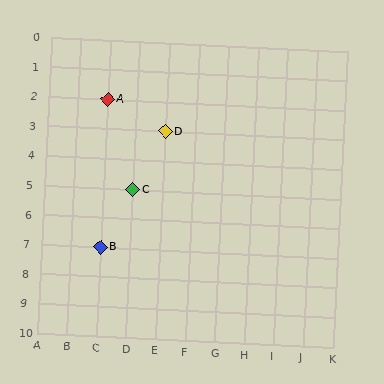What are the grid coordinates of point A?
Point A is at grid coordinates (C, 2).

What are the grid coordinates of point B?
Point B is at grid coordinates (C, 7).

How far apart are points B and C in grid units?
Points B and C are 1 column and 2 rows apart (about 2.2 grid units diagonally).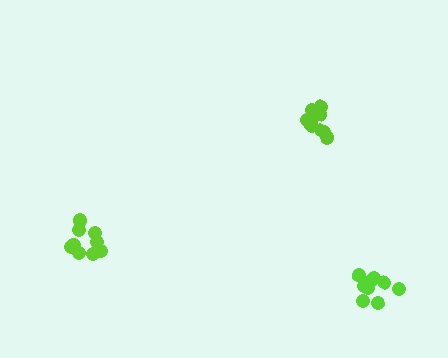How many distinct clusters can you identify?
There are 3 distinct clusters.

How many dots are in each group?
Group 1: 10 dots, Group 2: 11 dots, Group 3: 10 dots (31 total).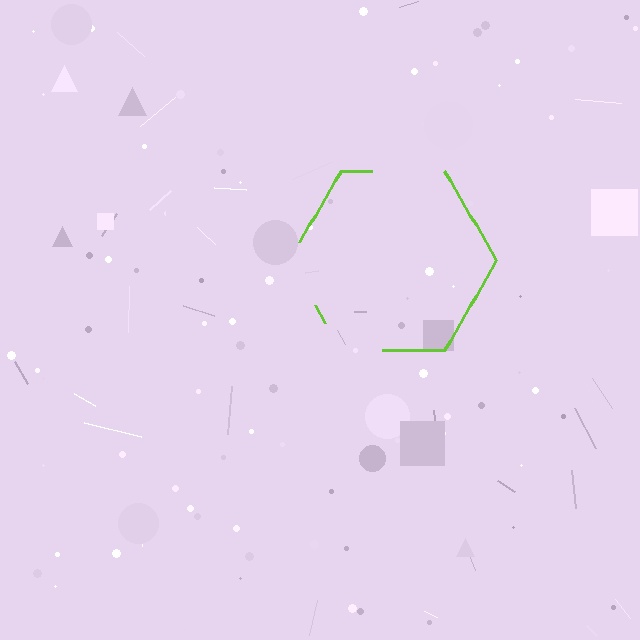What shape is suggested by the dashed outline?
The dashed outline suggests a hexagon.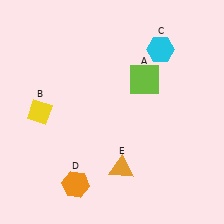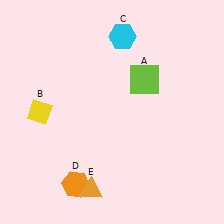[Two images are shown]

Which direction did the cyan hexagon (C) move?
The cyan hexagon (C) moved left.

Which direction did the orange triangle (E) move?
The orange triangle (E) moved left.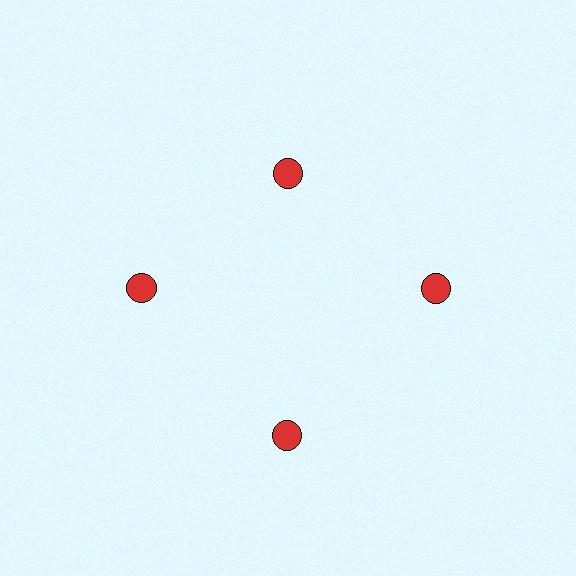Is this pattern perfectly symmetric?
No. The 4 red circles are arranged in a ring, but one element near the 12 o'clock position is pulled inward toward the center, breaking the 4-fold rotational symmetry.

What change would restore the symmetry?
The symmetry would be restored by moving it outward, back onto the ring so that all 4 circles sit at equal angles and equal distance from the center.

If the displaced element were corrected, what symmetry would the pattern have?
It would have 4-fold rotational symmetry — the pattern would map onto itself every 90 degrees.